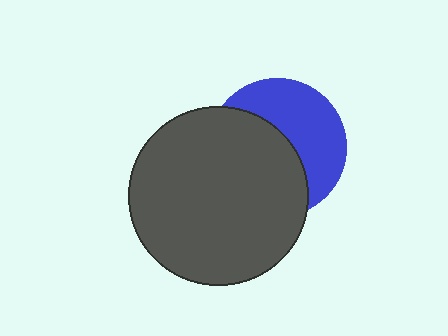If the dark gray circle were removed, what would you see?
You would see the complete blue circle.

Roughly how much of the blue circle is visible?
About half of it is visible (roughly 46%).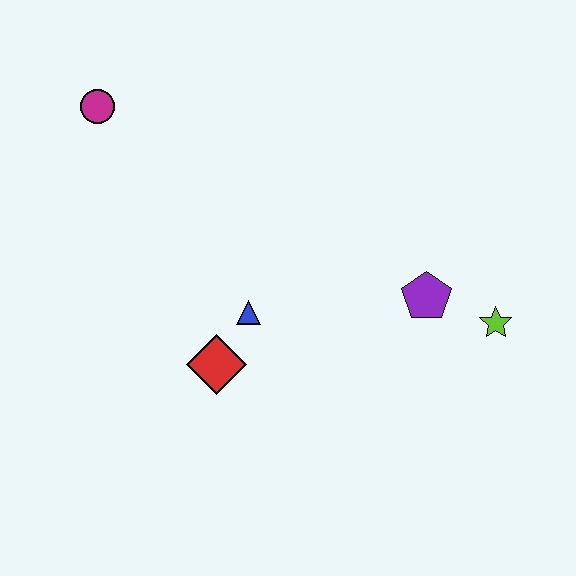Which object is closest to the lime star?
The purple pentagon is closest to the lime star.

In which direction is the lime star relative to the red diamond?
The lime star is to the right of the red diamond.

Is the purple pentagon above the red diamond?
Yes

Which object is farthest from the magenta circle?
The lime star is farthest from the magenta circle.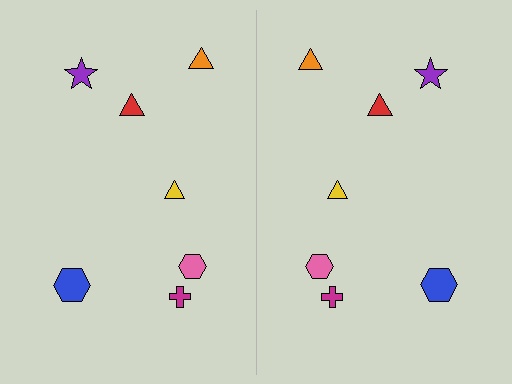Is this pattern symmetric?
Yes, this pattern has bilateral (reflection) symmetry.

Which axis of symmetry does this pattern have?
The pattern has a vertical axis of symmetry running through the center of the image.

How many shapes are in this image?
There are 14 shapes in this image.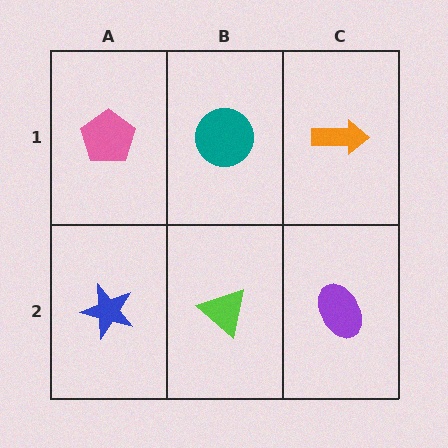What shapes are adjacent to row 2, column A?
A pink pentagon (row 1, column A), a lime triangle (row 2, column B).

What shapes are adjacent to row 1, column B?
A lime triangle (row 2, column B), a pink pentagon (row 1, column A), an orange arrow (row 1, column C).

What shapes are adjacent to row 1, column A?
A blue star (row 2, column A), a teal circle (row 1, column B).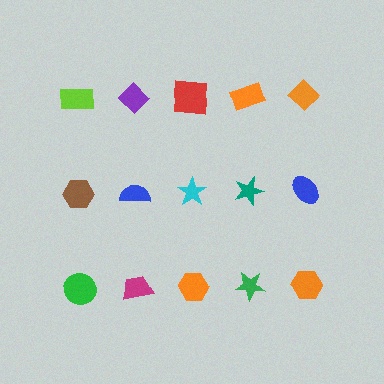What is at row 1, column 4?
An orange rectangle.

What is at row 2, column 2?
A blue semicircle.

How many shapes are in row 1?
5 shapes.